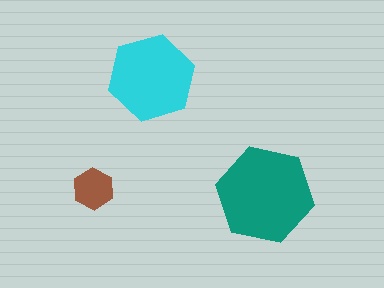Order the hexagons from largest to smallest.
the teal one, the cyan one, the brown one.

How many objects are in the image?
There are 3 objects in the image.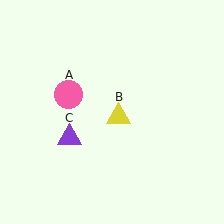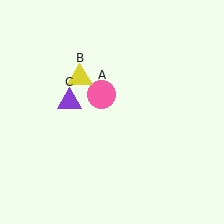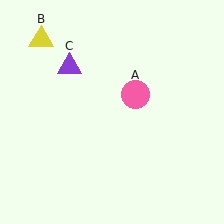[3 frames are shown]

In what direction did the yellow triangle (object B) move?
The yellow triangle (object B) moved up and to the left.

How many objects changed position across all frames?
3 objects changed position: pink circle (object A), yellow triangle (object B), purple triangle (object C).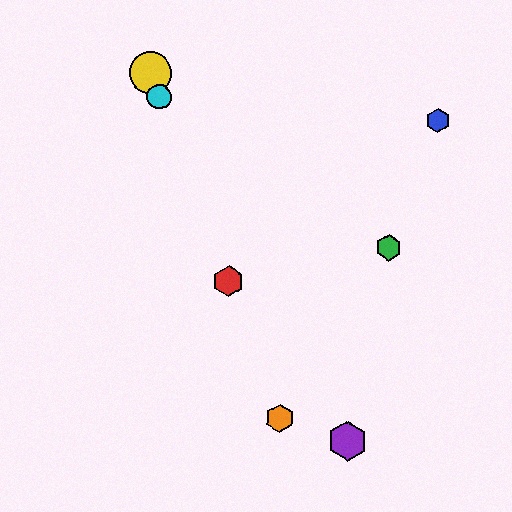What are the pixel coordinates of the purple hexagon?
The purple hexagon is at (348, 441).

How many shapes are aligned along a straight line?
4 shapes (the red hexagon, the yellow circle, the orange hexagon, the cyan circle) are aligned along a straight line.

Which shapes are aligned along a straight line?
The red hexagon, the yellow circle, the orange hexagon, the cyan circle are aligned along a straight line.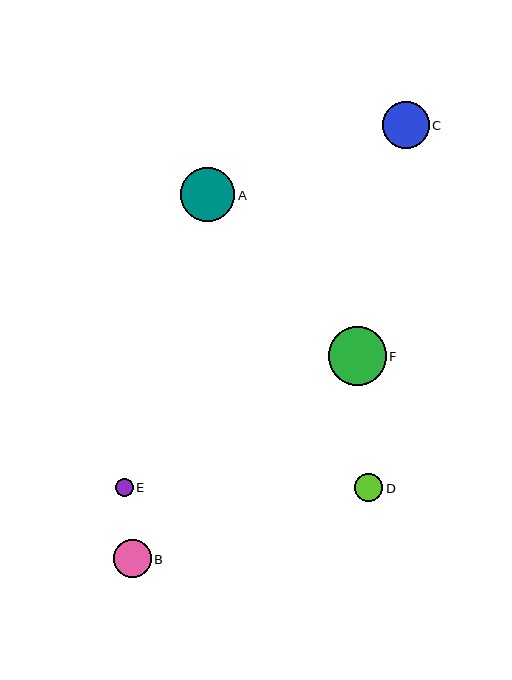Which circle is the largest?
Circle F is the largest with a size of approximately 58 pixels.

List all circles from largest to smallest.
From largest to smallest: F, A, C, B, D, E.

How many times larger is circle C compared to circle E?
Circle C is approximately 2.7 times the size of circle E.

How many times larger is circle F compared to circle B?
Circle F is approximately 1.5 times the size of circle B.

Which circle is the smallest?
Circle E is the smallest with a size of approximately 18 pixels.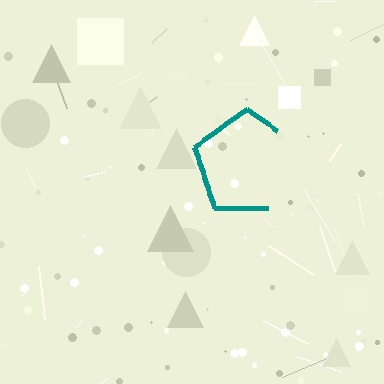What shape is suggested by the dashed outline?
The dashed outline suggests a pentagon.